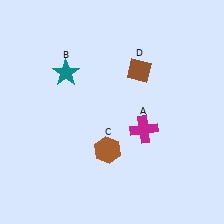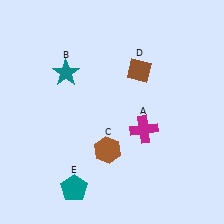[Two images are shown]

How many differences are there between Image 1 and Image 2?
There is 1 difference between the two images.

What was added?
A teal pentagon (E) was added in Image 2.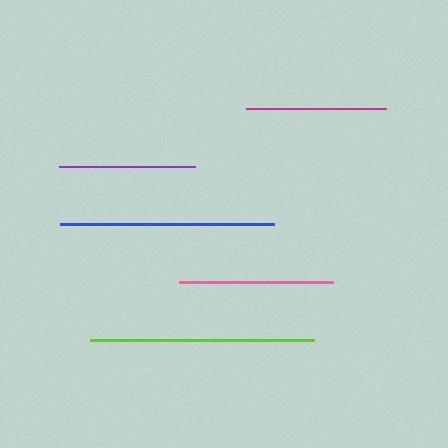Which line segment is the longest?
The lime line is the longest at approximately 224 pixels.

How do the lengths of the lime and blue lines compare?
The lime and blue lines are approximately the same length.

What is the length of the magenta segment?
The magenta segment is approximately 140 pixels long.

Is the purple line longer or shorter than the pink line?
The pink line is longer than the purple line.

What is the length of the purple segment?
The purple segment is approximately 136 pixels long.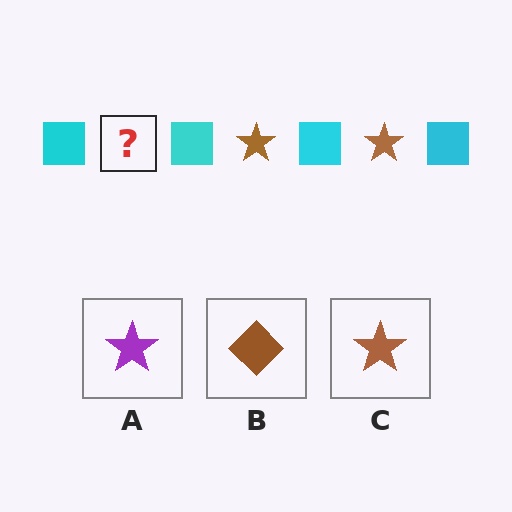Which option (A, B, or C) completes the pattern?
C.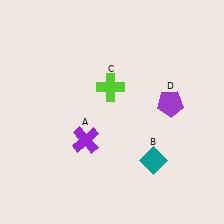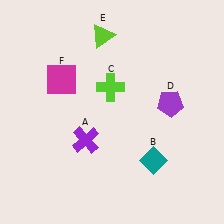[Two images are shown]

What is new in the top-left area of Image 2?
A lime triangle (E) was added in the top-left area of Image 2.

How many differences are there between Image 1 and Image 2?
There are 2 differences between the two images.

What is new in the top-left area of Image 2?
A magenta square (F) was added in the top-left area of Image 2.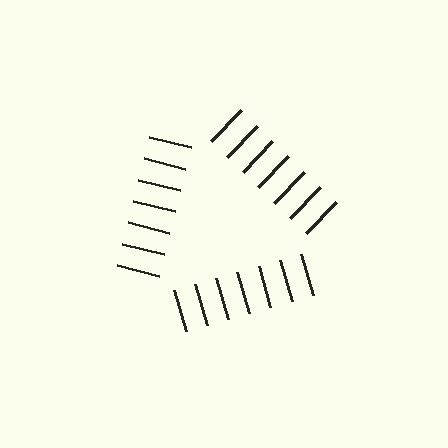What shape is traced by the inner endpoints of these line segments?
An illusory triangle — the line segments terminate on its edges but no continuous stroke is drawn.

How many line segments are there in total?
21 — 7 along each of the 3 edges.